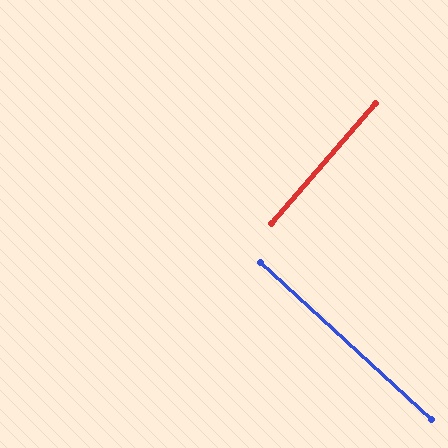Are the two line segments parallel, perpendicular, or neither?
Perpendicular — they meet at approximately 88°.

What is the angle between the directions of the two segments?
Approximately 88 degrees.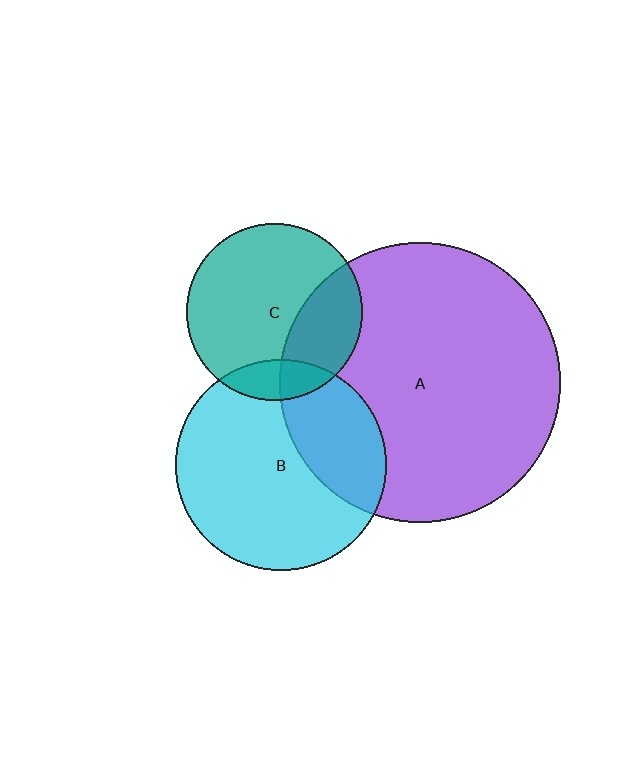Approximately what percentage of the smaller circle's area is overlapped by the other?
Approximately 15%.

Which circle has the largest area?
Circle A (purple).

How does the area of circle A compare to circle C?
Approximately 2.5 times.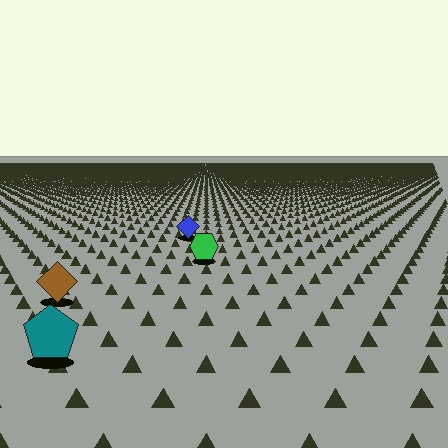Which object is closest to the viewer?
The teal pentagon is closest. The texture marks near it are larger and more spread out.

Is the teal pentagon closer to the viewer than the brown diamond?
Yes. The teal pentagon is closer — you can tell from the texture gradient: the ground texture is coarser near it.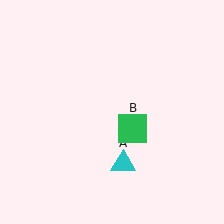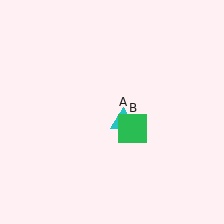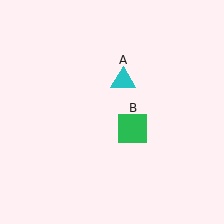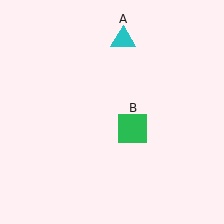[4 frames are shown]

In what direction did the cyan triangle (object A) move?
The cyan triangle (object A) moved up.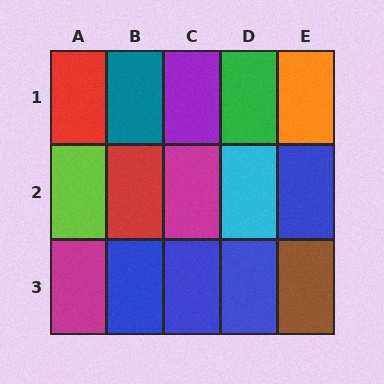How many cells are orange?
1 cell is orange.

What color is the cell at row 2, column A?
Lime.